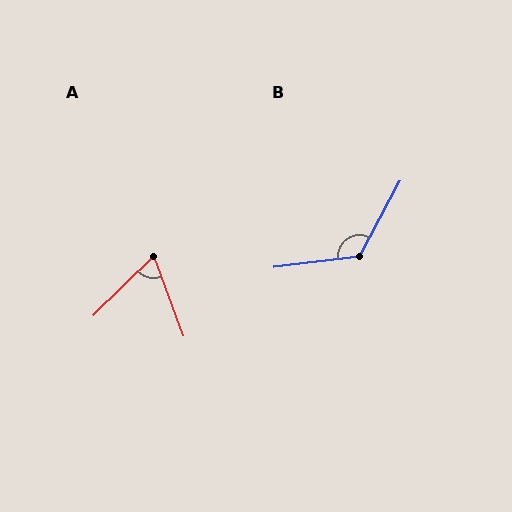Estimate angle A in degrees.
Approximately 66 degrees.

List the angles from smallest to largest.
A (66°), B (125°).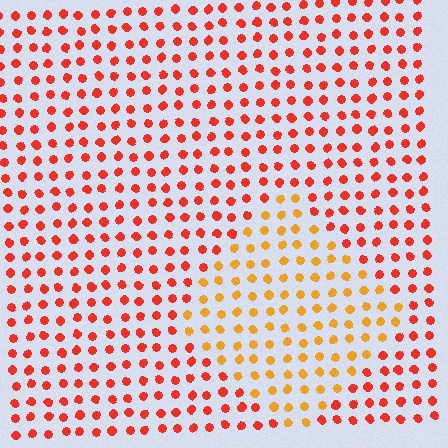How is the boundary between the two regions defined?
The boundary is defined purely by a slight shift in hue (about 35 degrees). Spacing, size, and orientation are identical on both sides.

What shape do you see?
I see a diamond.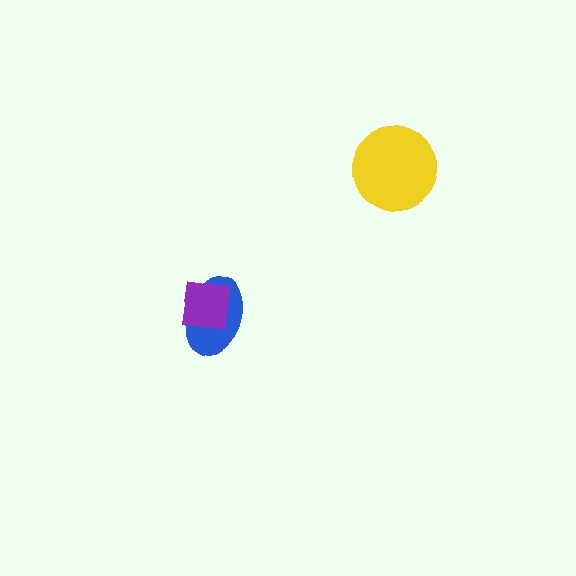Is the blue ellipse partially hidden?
Yes, it is partially covered by another shape.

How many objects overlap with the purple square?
1 object overlaps with the purple square.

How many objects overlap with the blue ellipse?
1 object overlaps with the blue ellipse.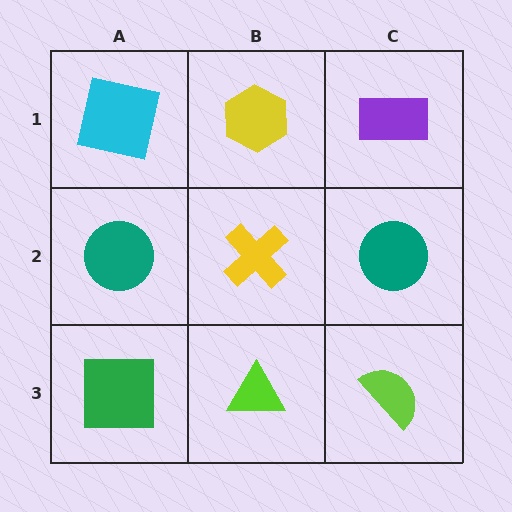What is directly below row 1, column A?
A teal circle.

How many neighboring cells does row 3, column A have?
2.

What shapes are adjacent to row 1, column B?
A yellow cross (row 2, column B), a cyan square (row 1, column A), a purple rectangle (row 1, column C).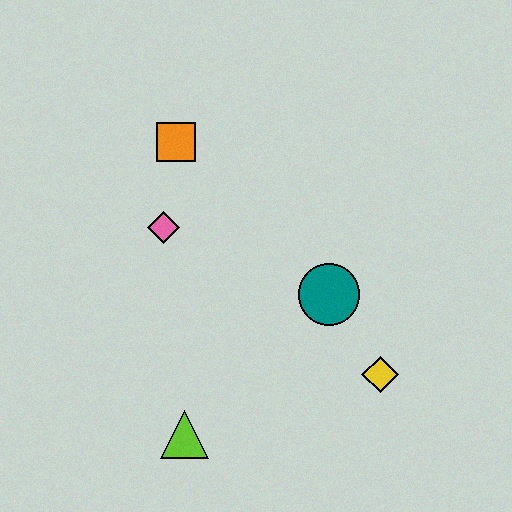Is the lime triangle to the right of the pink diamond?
Yes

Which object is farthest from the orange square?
The yellow diamond is farthest from the orange square.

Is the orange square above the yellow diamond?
Yes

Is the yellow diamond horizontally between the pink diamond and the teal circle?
No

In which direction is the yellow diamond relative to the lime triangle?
The yellow diamond is to the right of the lime triangle.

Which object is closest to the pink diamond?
The orange square is closest to the pink diamond.